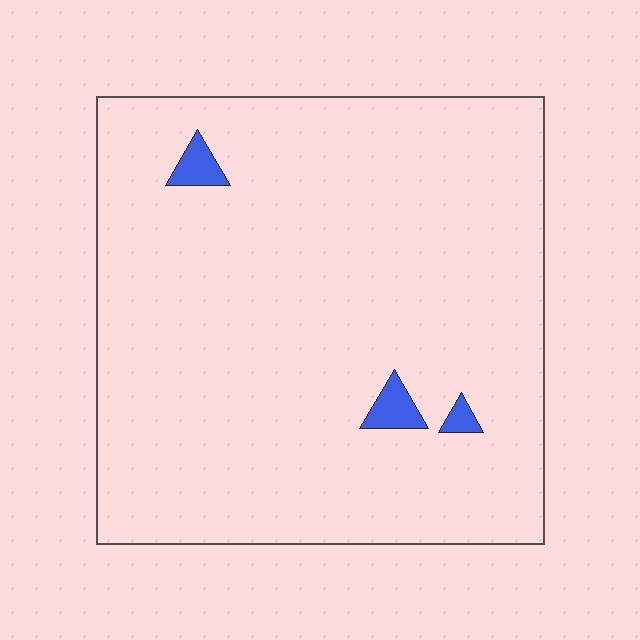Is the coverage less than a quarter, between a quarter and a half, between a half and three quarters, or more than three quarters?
Less than a quarter.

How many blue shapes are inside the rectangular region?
3.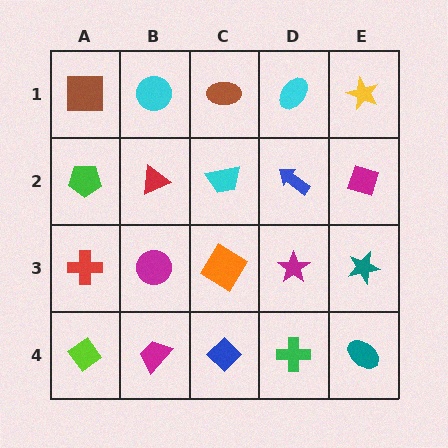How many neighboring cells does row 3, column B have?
4.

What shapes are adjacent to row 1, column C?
A cyan trapezoid (row 2, column C), a cyan circle (row 1, column B), a cyan ellipse (row 1, column D).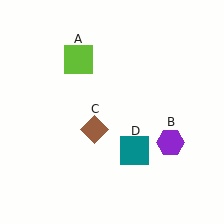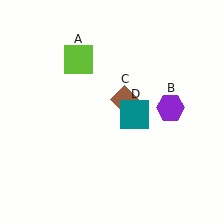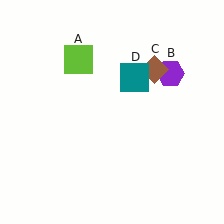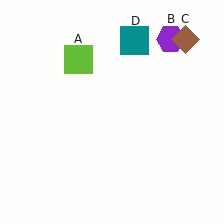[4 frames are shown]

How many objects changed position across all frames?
3 objects changed position: purple hexagon (object B), brown diamond (object C), teal square (object D).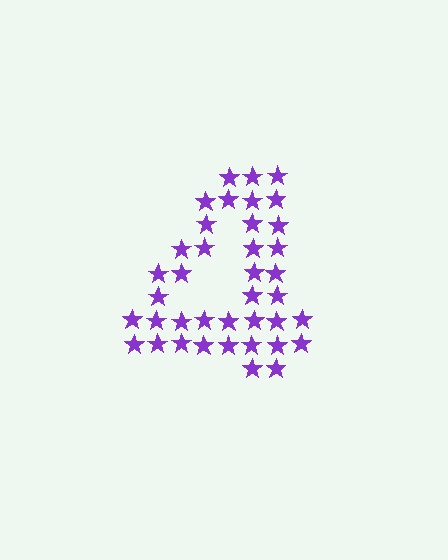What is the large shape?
The large shape is the digit 4.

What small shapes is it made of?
It is made of small stars.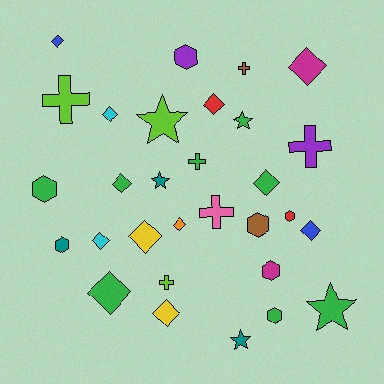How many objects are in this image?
There are 30 objects.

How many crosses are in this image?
There are 6 crosses.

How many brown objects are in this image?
There are 2 brown objects.